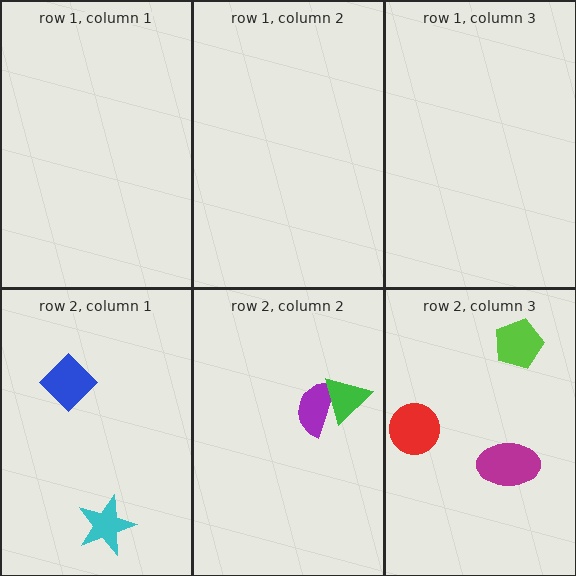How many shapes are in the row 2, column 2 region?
2.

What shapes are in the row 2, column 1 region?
The cyan star, the blue diamond.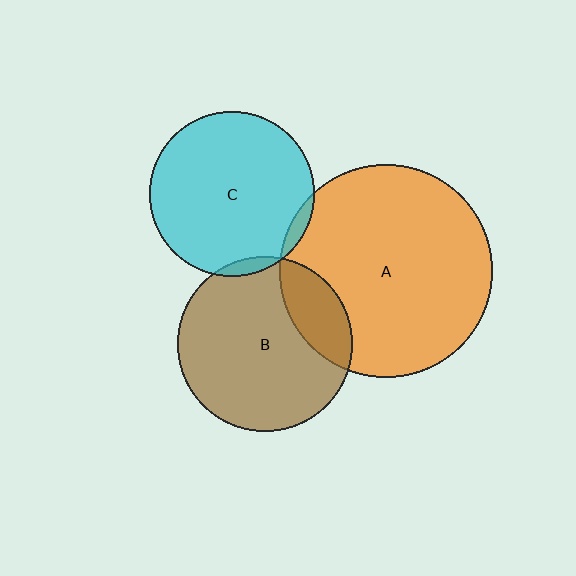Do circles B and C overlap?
Yes.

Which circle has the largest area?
Circle A (orange).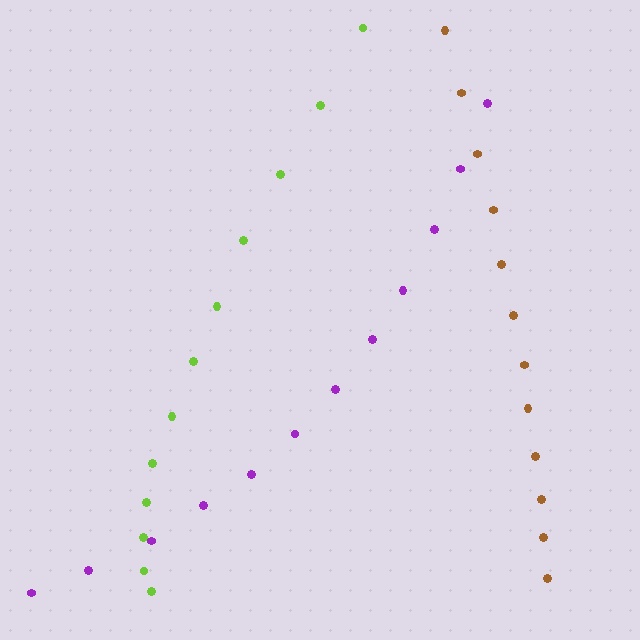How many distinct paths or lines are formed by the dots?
There are 3 distinct paths.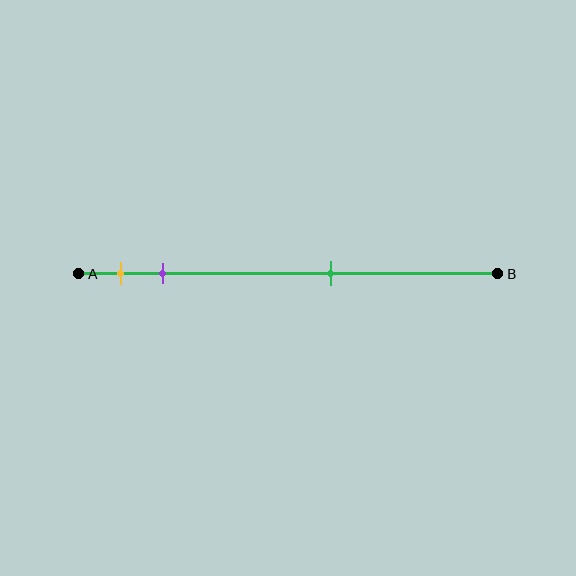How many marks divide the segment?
There are 3 marks dividing the segment.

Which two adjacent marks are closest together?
The yellow and purple marks are the closest adjacent pair.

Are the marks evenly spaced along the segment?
No, the marks are not evenly spaced.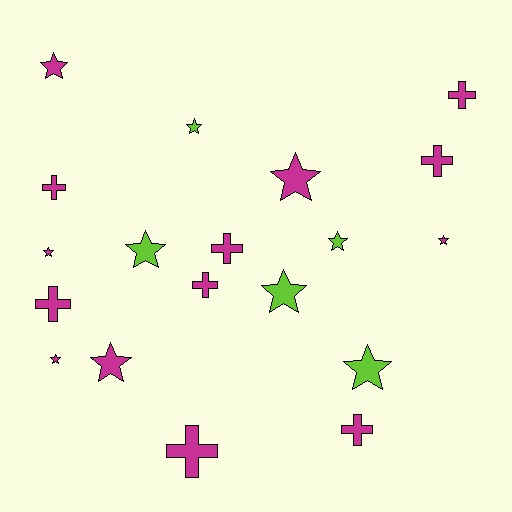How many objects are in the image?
There are 19 objects.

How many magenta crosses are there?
There are 8 magenta crosses.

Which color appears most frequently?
Magenta, with 14 objects.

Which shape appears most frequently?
Star, with 11 objects.